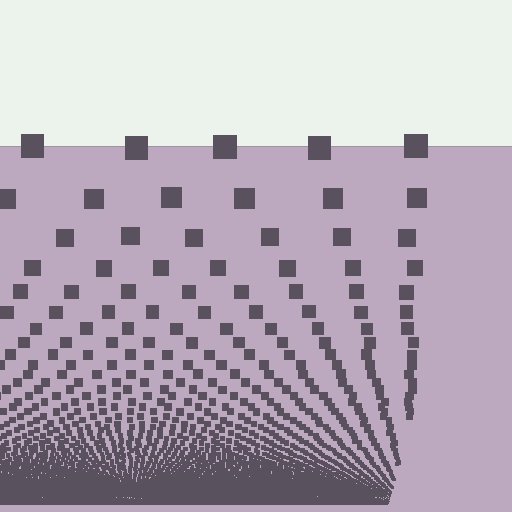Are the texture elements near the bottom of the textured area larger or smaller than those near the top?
Smaller. The gradient is inverted — elements near the bottom are smaller and denser.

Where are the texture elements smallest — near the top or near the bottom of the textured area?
Near the bottom.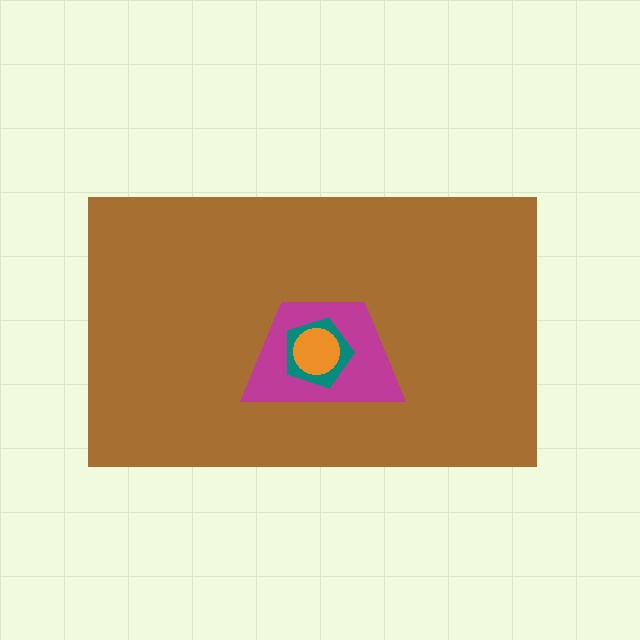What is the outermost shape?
The brown rectangle.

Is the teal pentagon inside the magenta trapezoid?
Yes.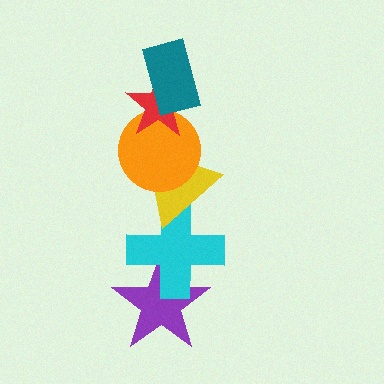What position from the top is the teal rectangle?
The teal rectangle is 1st from the top.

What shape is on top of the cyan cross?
The yellow triangle is on top of the cyan cross.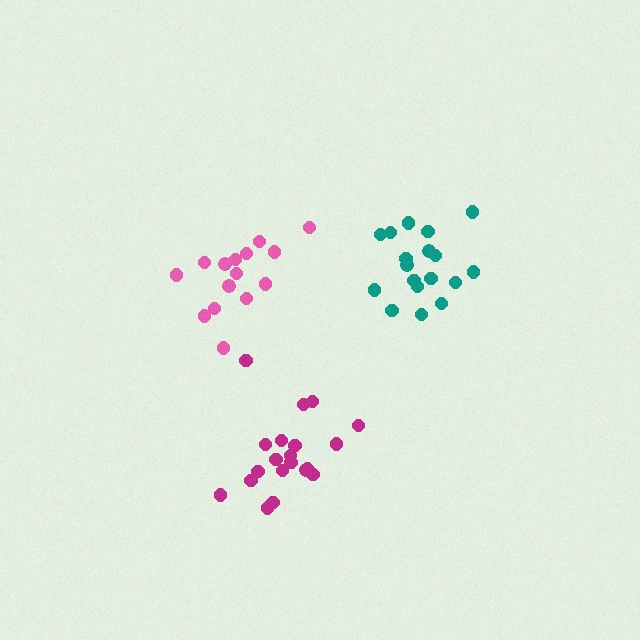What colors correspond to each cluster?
The clusters are colored: magenta, teal, pink.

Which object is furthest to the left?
The pink cluster is leftmost.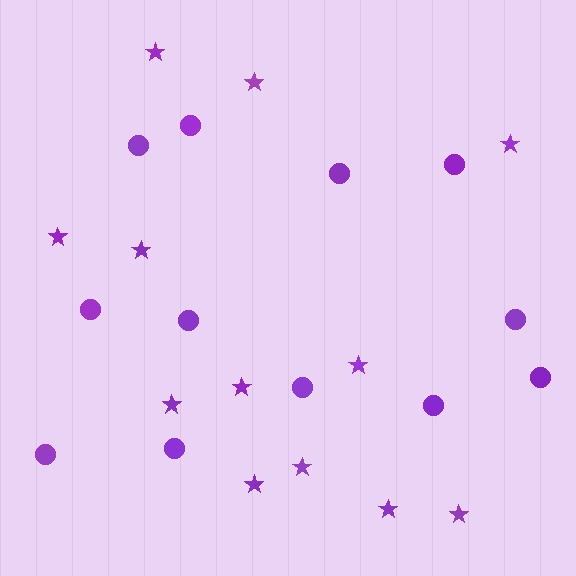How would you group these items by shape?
There are 2 groups: one group of stars (12) and one group of circles (12).